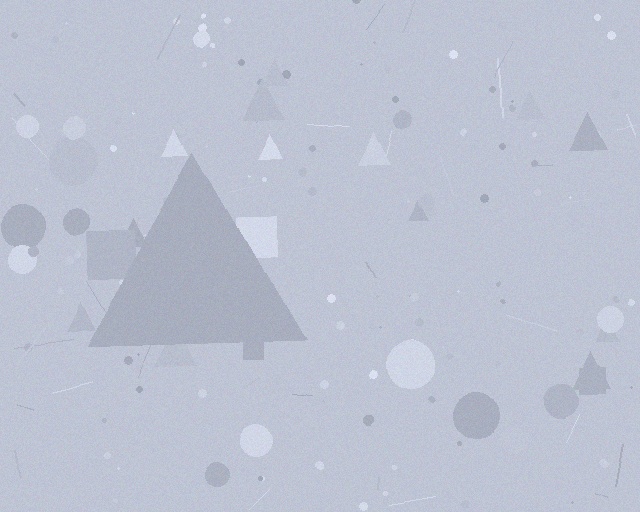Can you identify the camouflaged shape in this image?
The camouflaged shape is a triangle.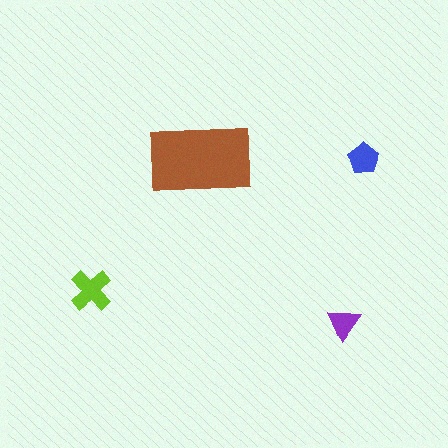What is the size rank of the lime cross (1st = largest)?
2nd.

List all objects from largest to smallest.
The brown rectangle, the lime cross, the blue pentagon, the purple triangle.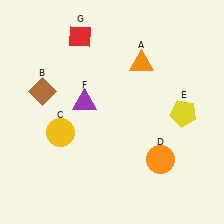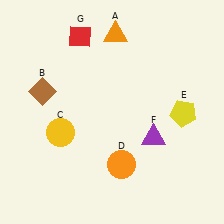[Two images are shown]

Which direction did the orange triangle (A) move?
The orange triangle (A) moved up.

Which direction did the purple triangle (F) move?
The purple triangle (F) moved right.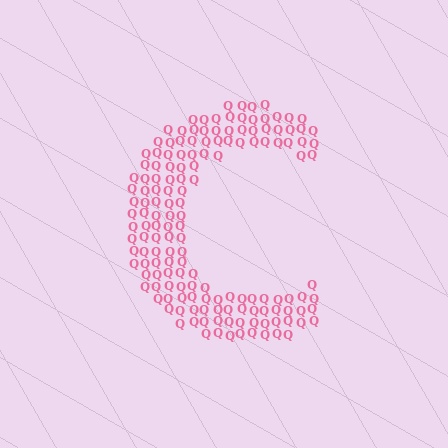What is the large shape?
The large shape is the letter C.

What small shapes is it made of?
It is made of small letter Q's.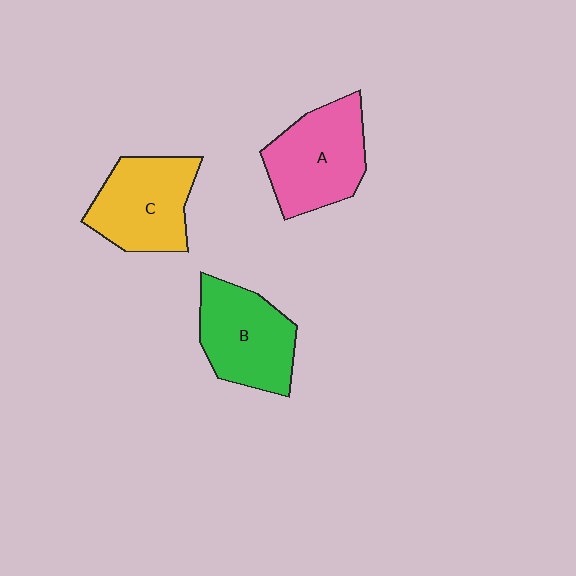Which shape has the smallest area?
Shape B (green).